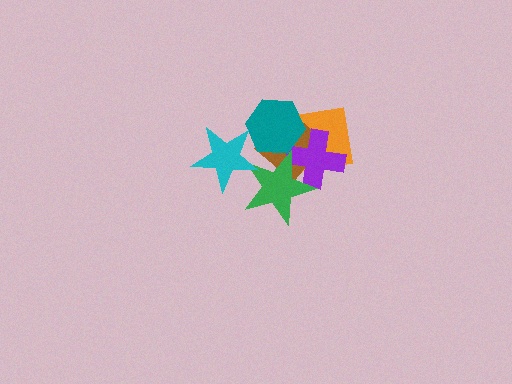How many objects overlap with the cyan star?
2 objects overlap with the cyan star.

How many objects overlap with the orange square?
4 objects overlap with the orange square.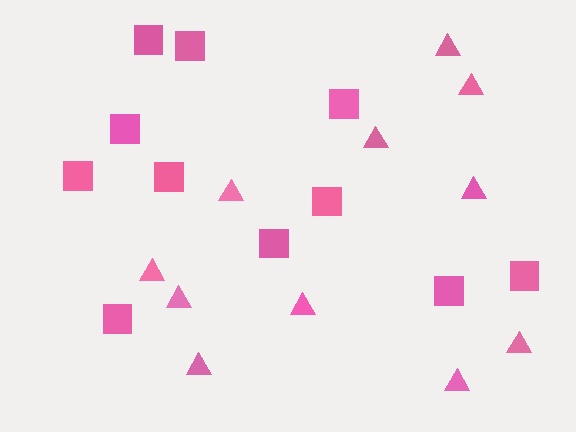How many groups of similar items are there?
There are 2 groups: one group of triangles (11) and one group of squares (11).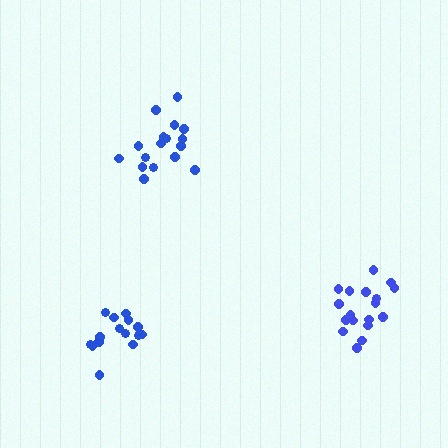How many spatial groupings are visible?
There are 3 spatial groupings.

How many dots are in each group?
Group 1: 17 dots, Group 2: 15 dots, Group 3: 18 dots (50 total).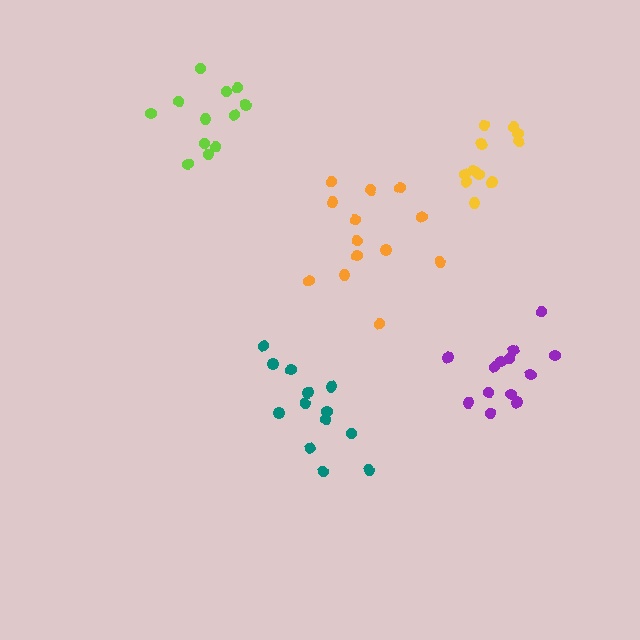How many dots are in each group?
Group 1: 11 dots, Group 2: 13 dots, Group 3: 13 dots, Group 4: 13 dots, Group 5: 12 dots (62 total).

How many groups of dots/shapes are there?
There are 5 groups.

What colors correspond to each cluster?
The clusters are colored: yellow, teal, orange, purple, lime.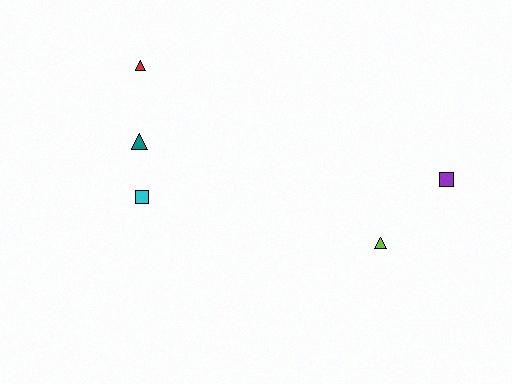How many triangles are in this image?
There are 3 triangles.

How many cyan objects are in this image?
There is 1 cyan object.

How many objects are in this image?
There are 5 objects.